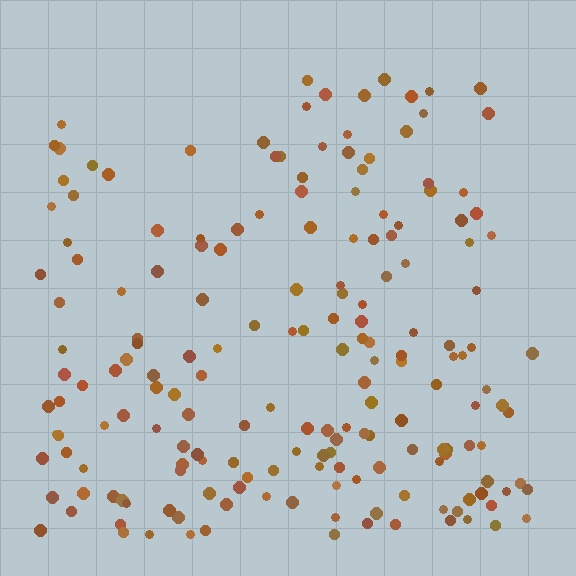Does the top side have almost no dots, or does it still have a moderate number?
Still a moderate number, just noticeably fewer than the bottom.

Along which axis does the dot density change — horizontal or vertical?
Vertical.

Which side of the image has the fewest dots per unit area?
The top.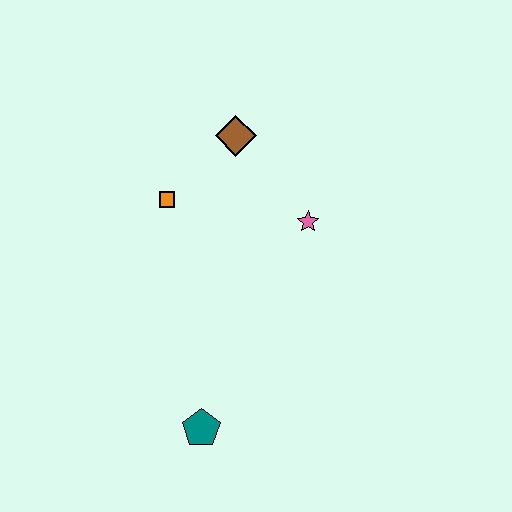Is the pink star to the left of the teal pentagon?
No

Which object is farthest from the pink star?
The teal pentagon is farthest from the pink star.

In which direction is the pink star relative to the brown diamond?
The pink star is below the brown diamond.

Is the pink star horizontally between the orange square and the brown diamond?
No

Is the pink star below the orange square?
Yes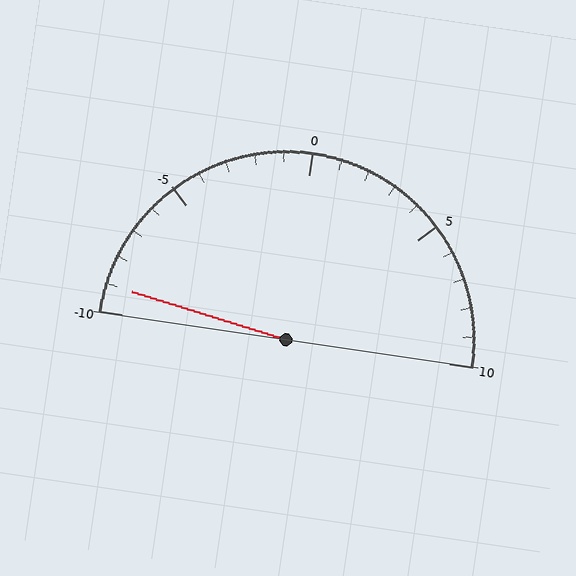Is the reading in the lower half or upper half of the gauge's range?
The reading is in the lower half of the range (-10 to 10).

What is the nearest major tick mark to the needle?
The nearest major tick mark is -10.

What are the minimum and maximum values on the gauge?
The gauge ranges from -10 to 10.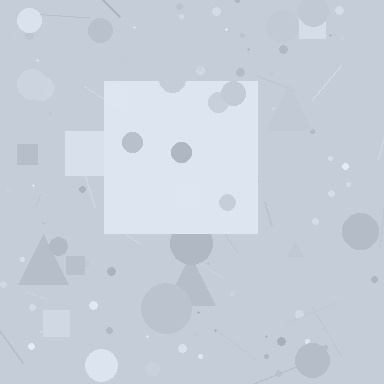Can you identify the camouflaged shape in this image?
The camouflaged shape is a square.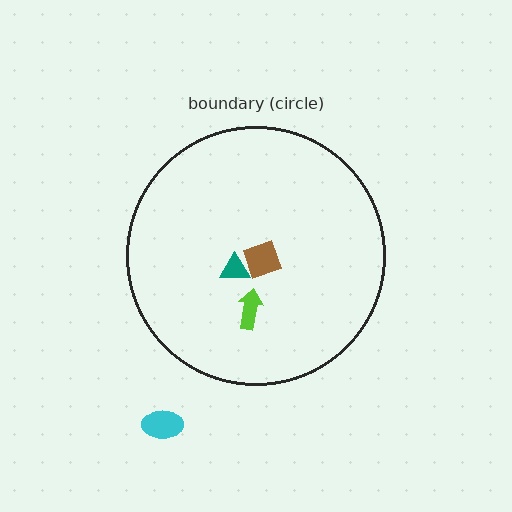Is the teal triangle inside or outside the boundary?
Inside.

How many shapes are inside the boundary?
3 inside, 1 outside.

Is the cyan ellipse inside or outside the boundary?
Outside.